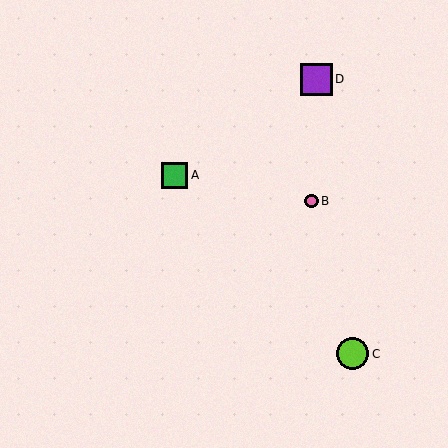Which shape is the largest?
The lime circle (labeled C) is the largest.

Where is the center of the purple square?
The center of the purple square is at (316, 80).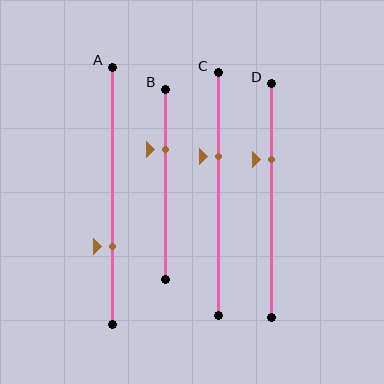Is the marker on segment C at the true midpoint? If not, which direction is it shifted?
No, the marker on segment C is shifted upward by about 16% of the segment length.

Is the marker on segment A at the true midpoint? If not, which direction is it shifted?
No, the marker on segment A is shifted downward by about 20% of the segment length.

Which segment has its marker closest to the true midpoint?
Segment C has its marker closest to the true midpoint.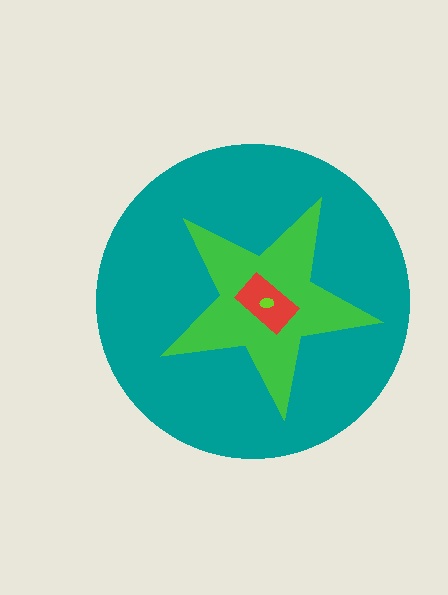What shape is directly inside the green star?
The red rectangle.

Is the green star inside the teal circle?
Yes.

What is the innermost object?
The lime ellipse.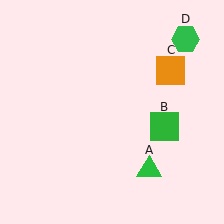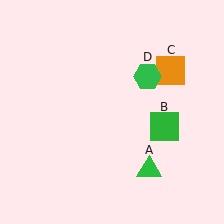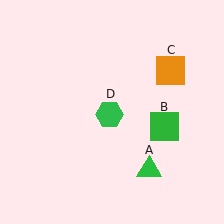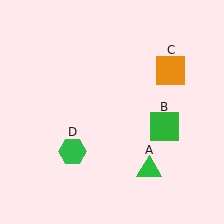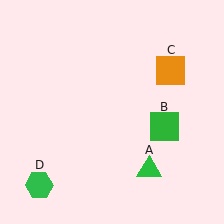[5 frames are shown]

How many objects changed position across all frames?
1 object changed position: green hexagon (object D).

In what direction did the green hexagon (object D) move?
The green hexagon (object D) moved down and to the left.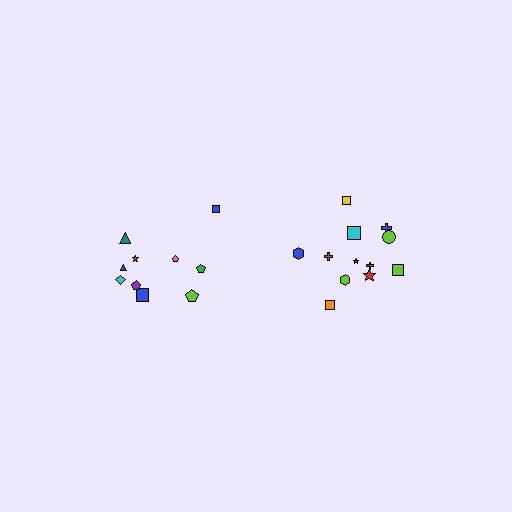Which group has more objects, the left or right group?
The right group.